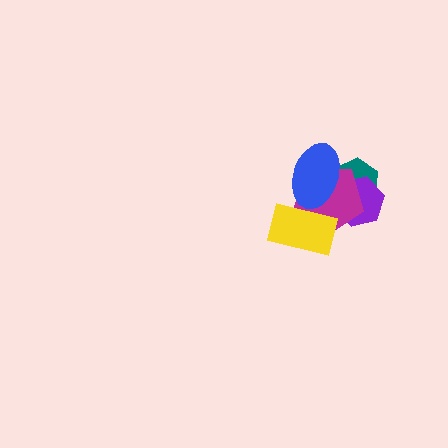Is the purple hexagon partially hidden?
Yes, it is partially covered by another shape.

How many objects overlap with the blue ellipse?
4 objects overlap with the blue ellipse.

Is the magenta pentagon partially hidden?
Yes, it is partially covered by another shape.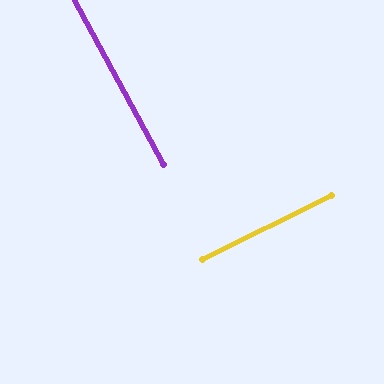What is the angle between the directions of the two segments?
Approximately 88 degrees.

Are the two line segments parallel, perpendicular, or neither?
Perpendicular — they meet at approximately 88°.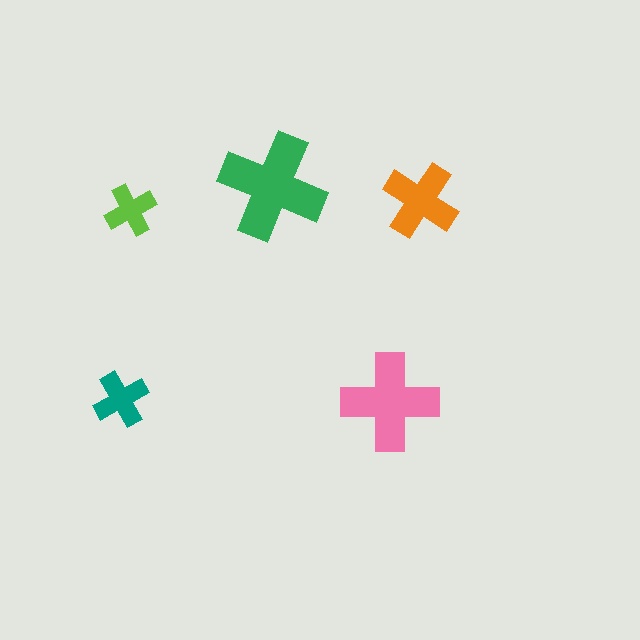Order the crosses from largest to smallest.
the green one, the pink one, the orange one, the teal one, the lime one.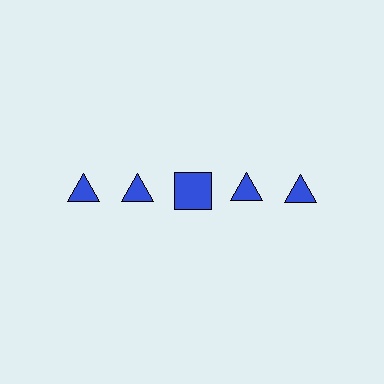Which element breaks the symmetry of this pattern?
The blue square in the top row, center column breaks the symmetry. All other shapes are blue triangles.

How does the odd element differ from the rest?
It has a different shape: square instead of triangle.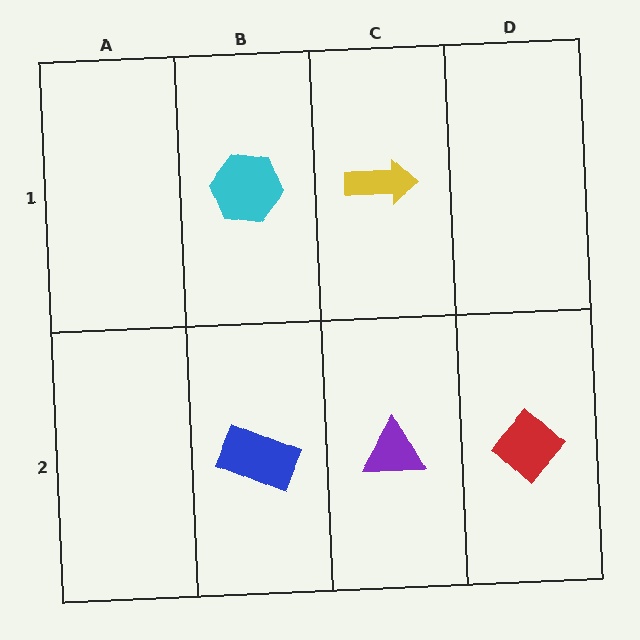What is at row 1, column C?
A yellow arrow.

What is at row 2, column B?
A blue rectangle.